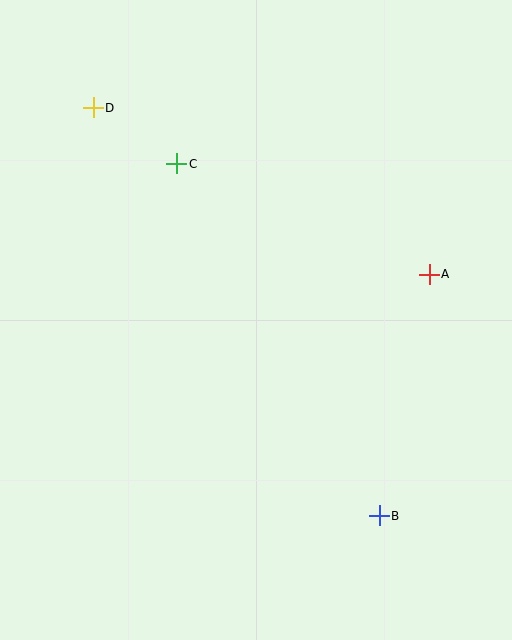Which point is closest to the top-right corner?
Point A is closest to the top-right corner.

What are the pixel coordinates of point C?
Point C is at (177, 164).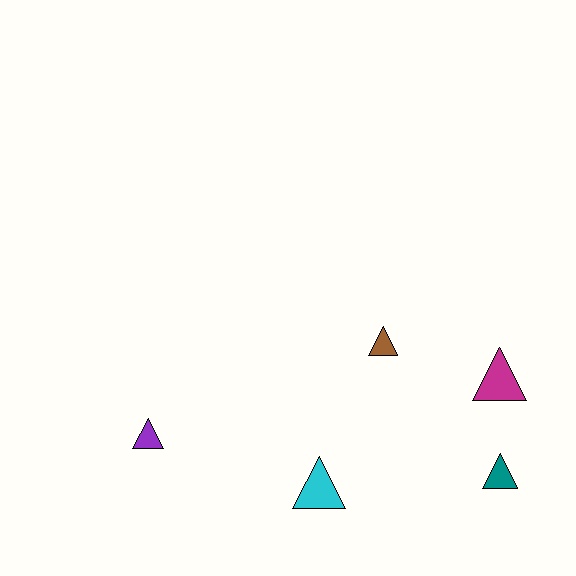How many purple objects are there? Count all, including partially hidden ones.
There is 1 purple object.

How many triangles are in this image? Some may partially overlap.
There are 5 triangles.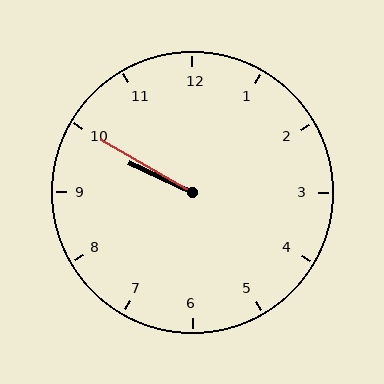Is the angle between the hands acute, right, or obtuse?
It is acute.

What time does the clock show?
9:50.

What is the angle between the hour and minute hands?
Approximately 5 degrees.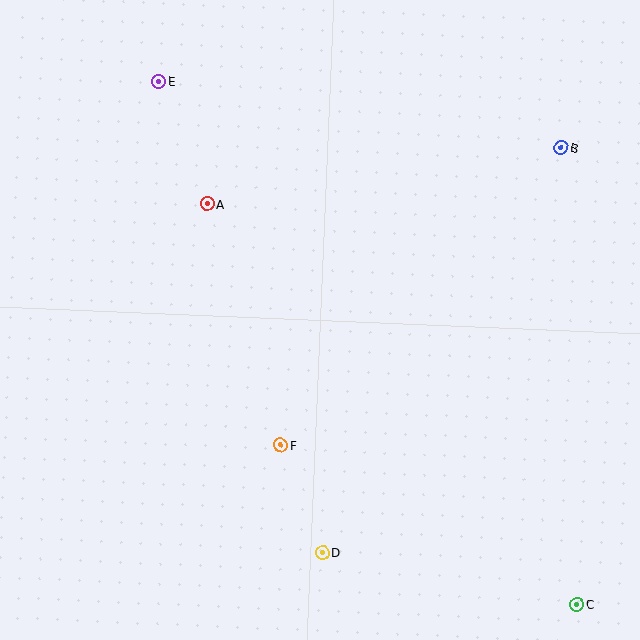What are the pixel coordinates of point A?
Point A is at (207, 204).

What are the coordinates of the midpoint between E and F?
The midpoint between E and F is at (219, 263).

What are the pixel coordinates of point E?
Point E is at (158, 81).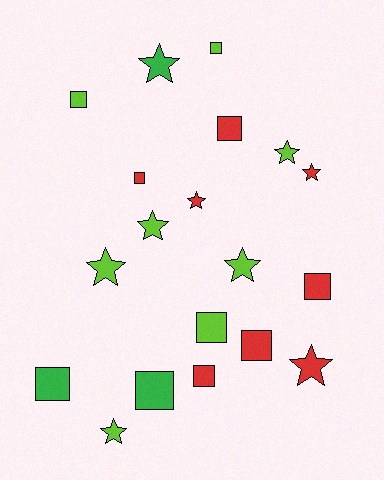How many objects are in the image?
There are 19 objects.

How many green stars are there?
There is 1 green star.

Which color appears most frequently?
Red, with 8 objects.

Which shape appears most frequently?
Square, with 10 objects.